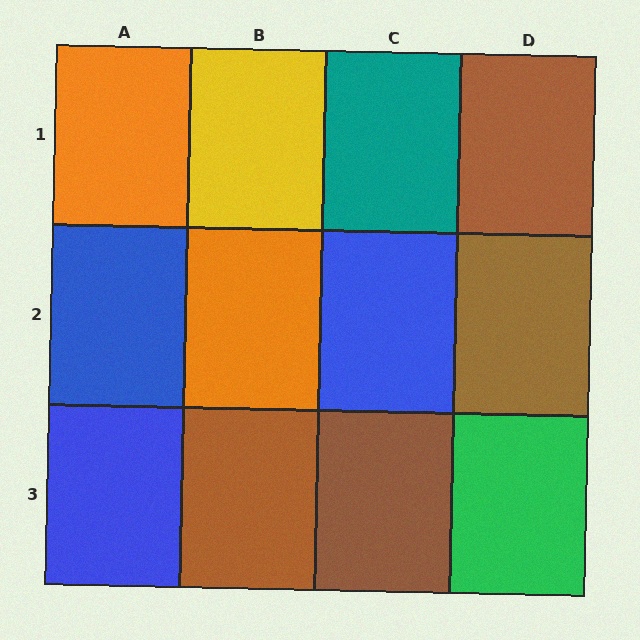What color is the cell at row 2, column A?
Blue.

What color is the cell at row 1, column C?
Teal.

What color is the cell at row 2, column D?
Brown.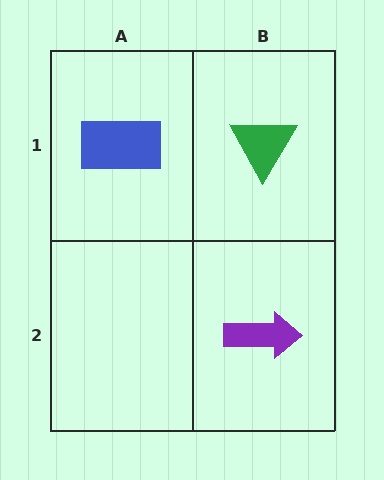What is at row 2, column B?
A purple arrow.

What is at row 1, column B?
A green triangle.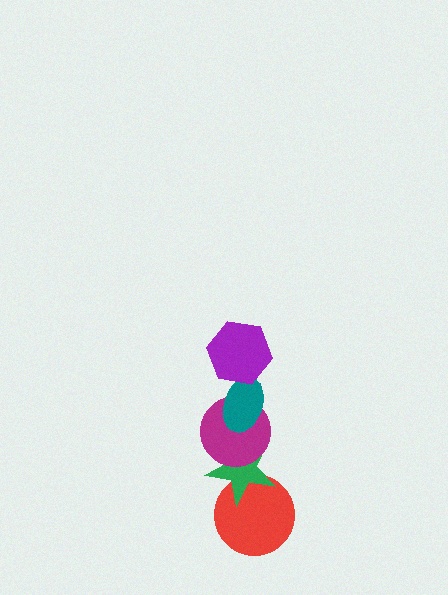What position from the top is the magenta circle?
The magenta circle is 3rd from the top.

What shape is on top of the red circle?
The green star is on top of the red circle.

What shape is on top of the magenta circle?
The teal ellipse is on top of the magenta circle.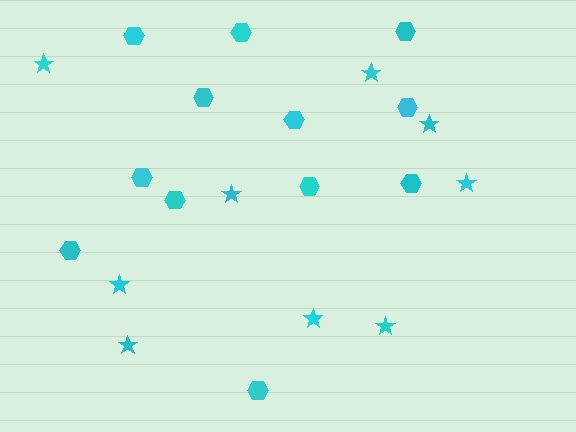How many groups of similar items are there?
There are 2 groups: one group of stars (9) and one group of hexagons (12).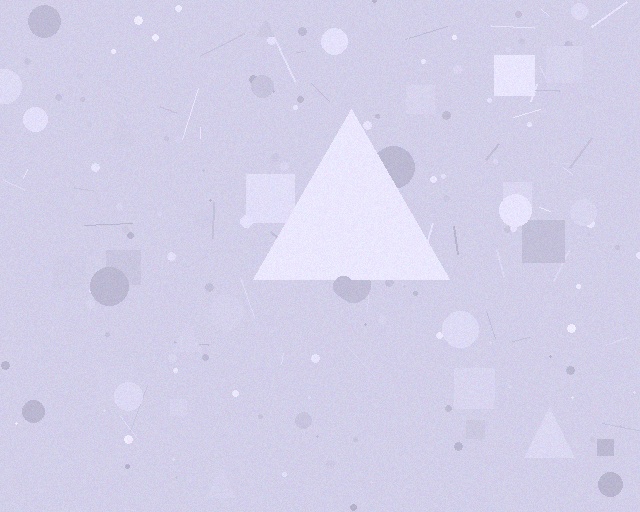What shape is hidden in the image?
A triangle is hidden in the image.